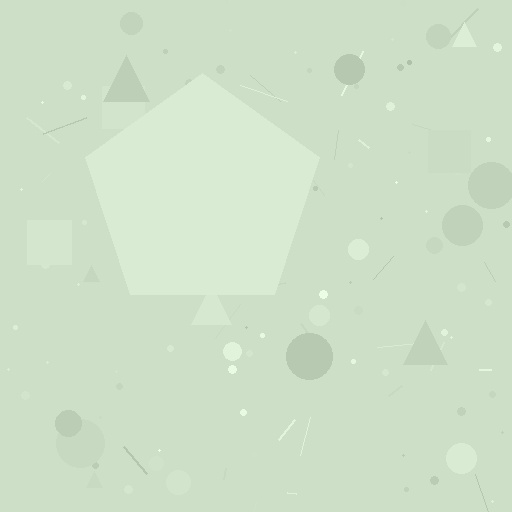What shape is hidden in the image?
A pentagon is hidden in the image.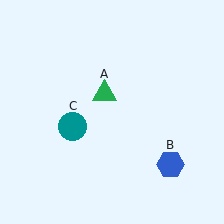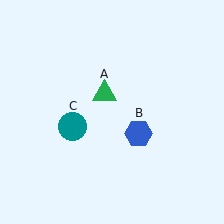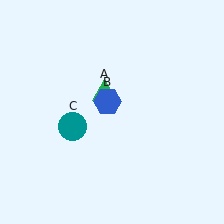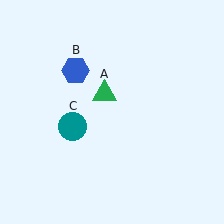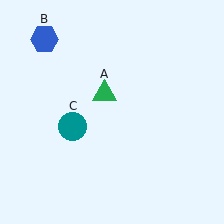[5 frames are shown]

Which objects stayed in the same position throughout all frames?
Green triangle (object A) and teal circle (object C) remained stationary.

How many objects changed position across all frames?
1 object changed position: blue hexagon (object B).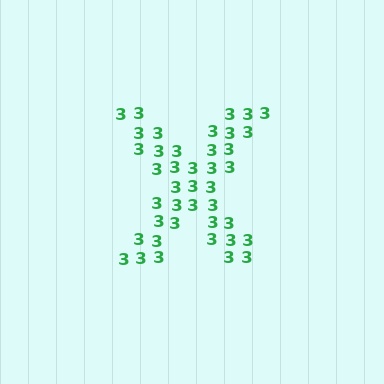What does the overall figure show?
The overall figure shows the letter X.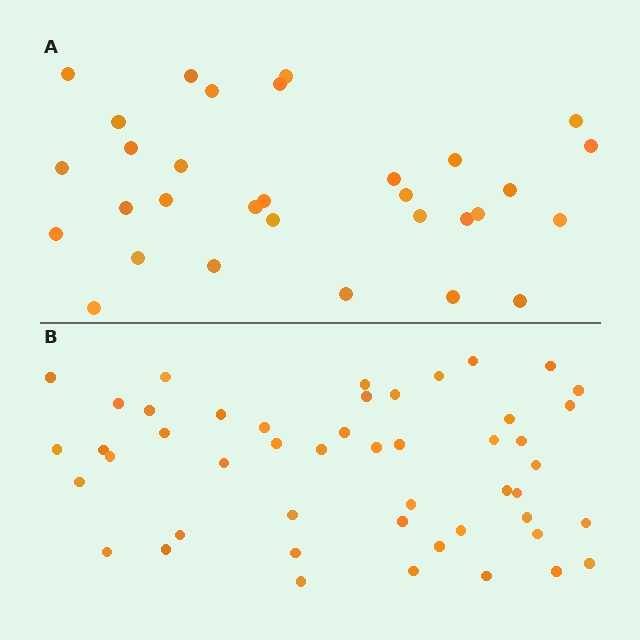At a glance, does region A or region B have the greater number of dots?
Region B (the bottom region) has more dots.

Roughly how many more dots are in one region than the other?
Region B has approximately 15 more dots than region A.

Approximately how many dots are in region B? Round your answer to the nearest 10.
About 50 dots. (The exact count is 48, which rounds to 50.)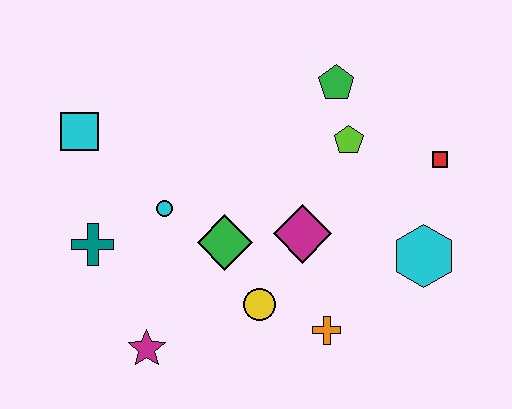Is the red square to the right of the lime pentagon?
Yes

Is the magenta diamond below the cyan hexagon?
No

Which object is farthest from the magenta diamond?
The cyan square is farthest from the magenta diamond.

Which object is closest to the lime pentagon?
The green pentagon is closest to the lime pentagon.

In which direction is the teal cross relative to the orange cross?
The teal cross is to the left of the orange cross.